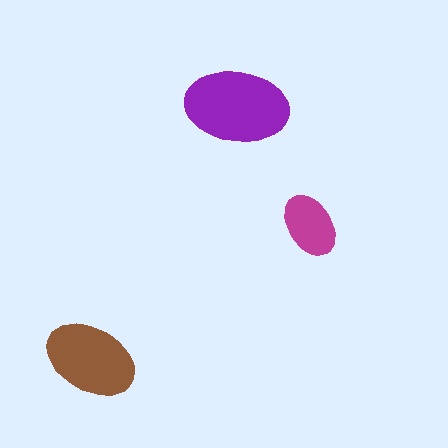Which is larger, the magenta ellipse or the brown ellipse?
The brown one.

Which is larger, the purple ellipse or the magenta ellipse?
The purple one.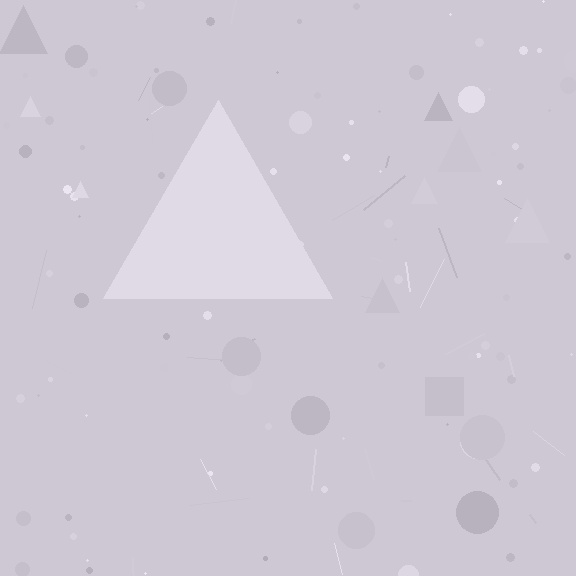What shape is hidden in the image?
A triangle is hidden in the image.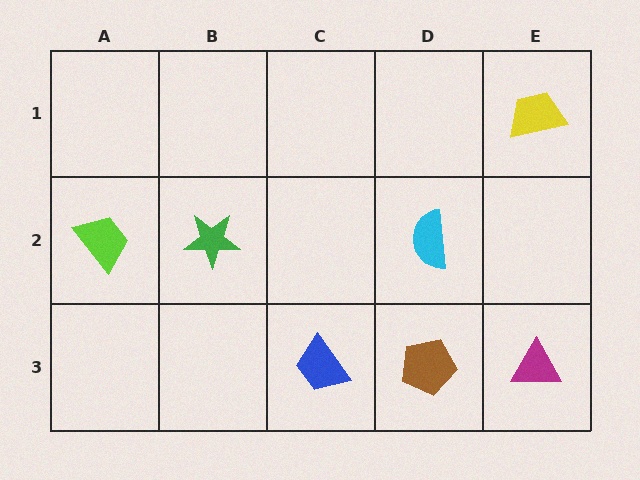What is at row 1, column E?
A yellow trapezoid.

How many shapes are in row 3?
3 shapes.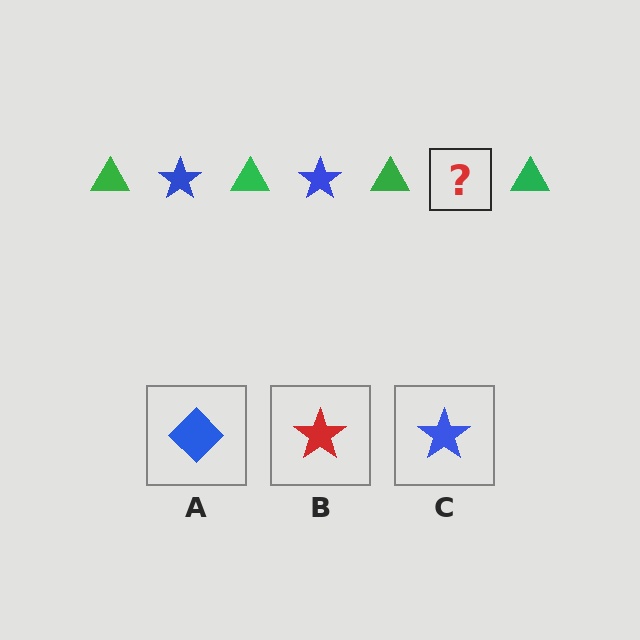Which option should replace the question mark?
Option C.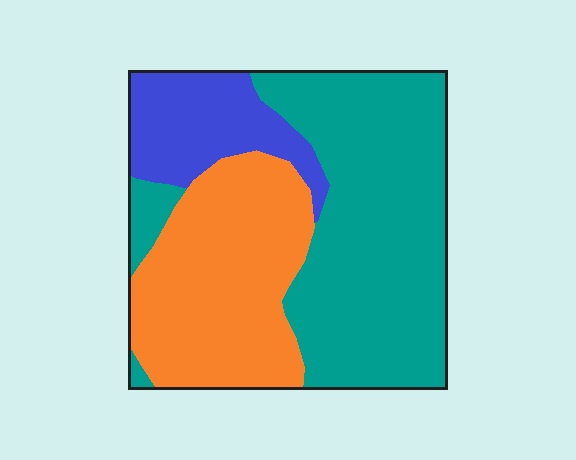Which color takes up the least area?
Blue, at roughly 15%.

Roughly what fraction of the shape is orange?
Orange covers roughly 35% of the shape.